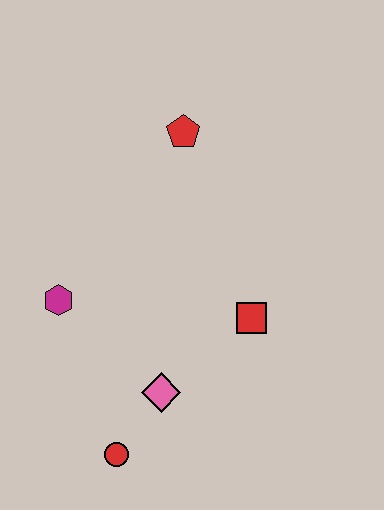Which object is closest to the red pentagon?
The red square is closest to the red pentagon.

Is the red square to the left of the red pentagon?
No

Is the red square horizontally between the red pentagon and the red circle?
No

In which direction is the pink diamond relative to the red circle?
The pink diamond is above the red circle.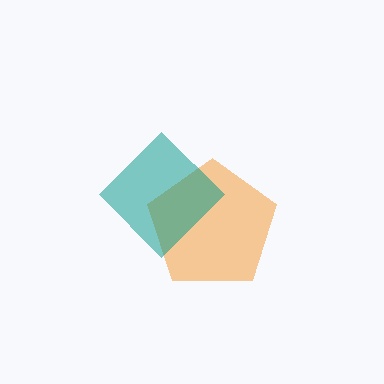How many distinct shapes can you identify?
There are 2 distinct shapes: an orange pentagon, a teal diamond.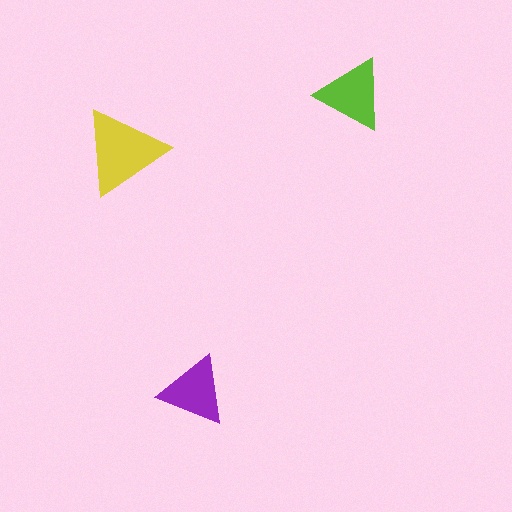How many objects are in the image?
There are 3 objects in the image.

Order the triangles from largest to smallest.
the yellow one, the lime one, the purple one.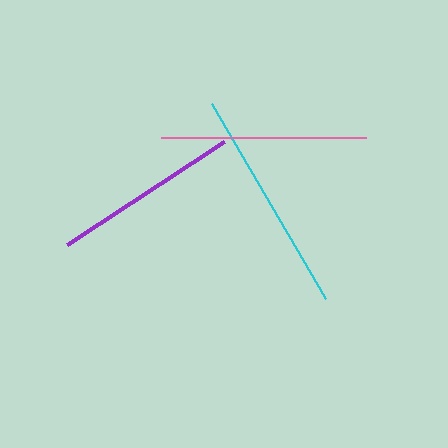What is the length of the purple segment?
The purple segment is approximately 188 pixels long.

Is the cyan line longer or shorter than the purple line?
The cyan line is longer than the purple line.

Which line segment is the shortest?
The purple line is the shortest at approximately 188 pixels.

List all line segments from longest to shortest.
From longest to shortest: cyan, pink, purple.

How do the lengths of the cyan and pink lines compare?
The cyan and pink lines are approximately the same length.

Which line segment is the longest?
The cyan line is the longest at approximately 226 pixels.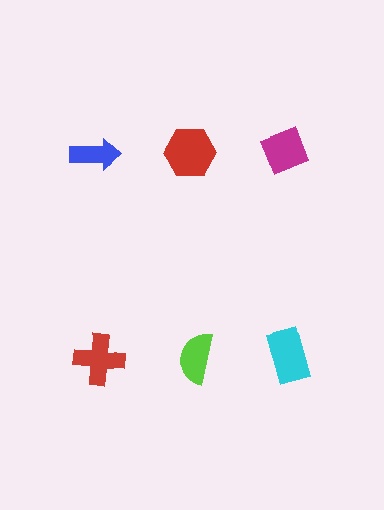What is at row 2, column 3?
A cyan rectangle.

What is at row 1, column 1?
A blue arrow.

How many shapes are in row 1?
3 shapes.